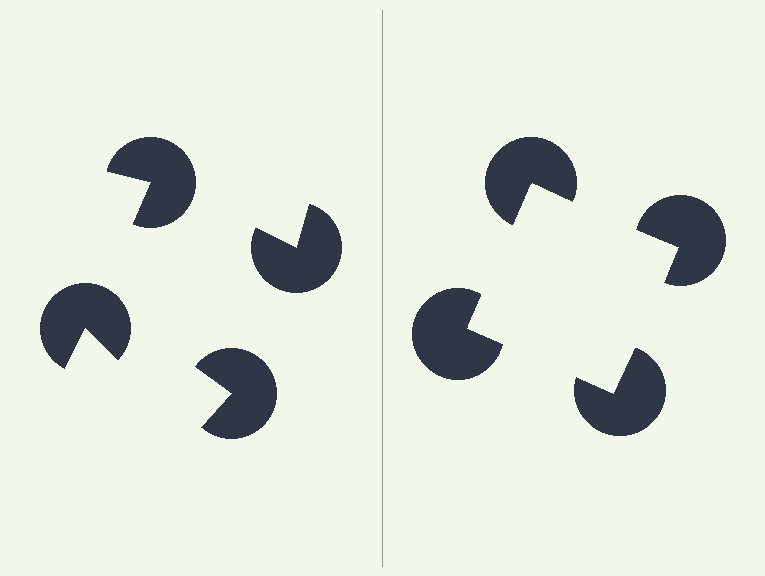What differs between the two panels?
The pac-man discs are positioned identically on both sides; only the wedge orientations differ. On the right they align to a square; on the left they are misaligned.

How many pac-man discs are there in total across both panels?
8 — 4 on each side.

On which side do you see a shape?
An illusory square appears on the right side. On the left side the wedge cuts are rotated, so no coherent shape forms.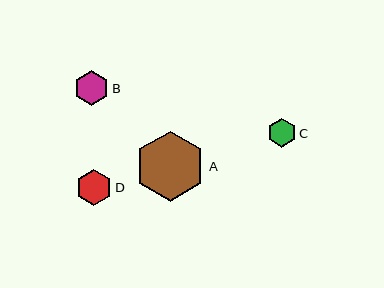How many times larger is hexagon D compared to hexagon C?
Hexagon D is approximately 1.2 times the size of hexagon C.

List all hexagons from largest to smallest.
From largest to smallest: A, D, B, C.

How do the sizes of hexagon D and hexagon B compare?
Hexagon D and hexagon B are approximately the same size.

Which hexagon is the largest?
Hexagon A is the largest with a size of approximately 70 pixels.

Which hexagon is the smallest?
Hexagon C is the smallest with a size of approximately 29 pixels.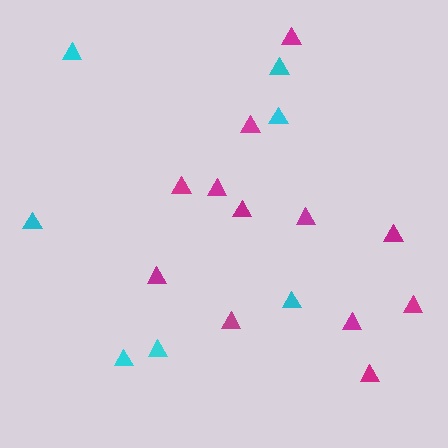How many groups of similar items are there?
There are 2 groups: one group of cyan triangles (7) and one group of magenta triangles (12).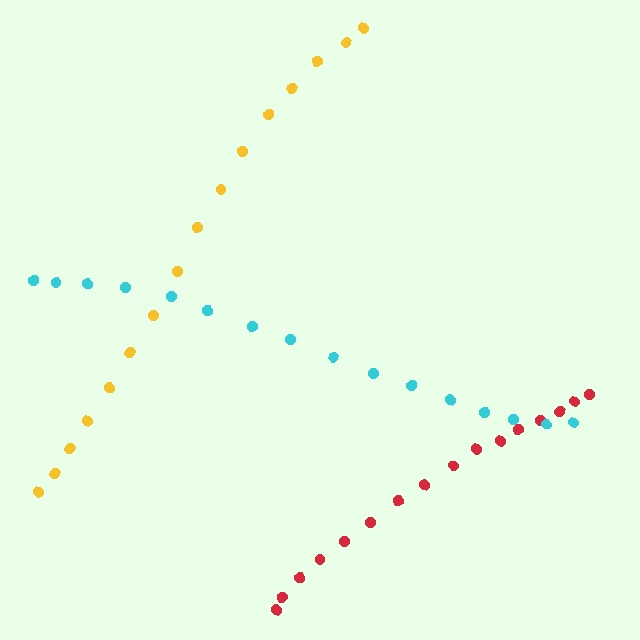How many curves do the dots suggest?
There are 3 distinct paths.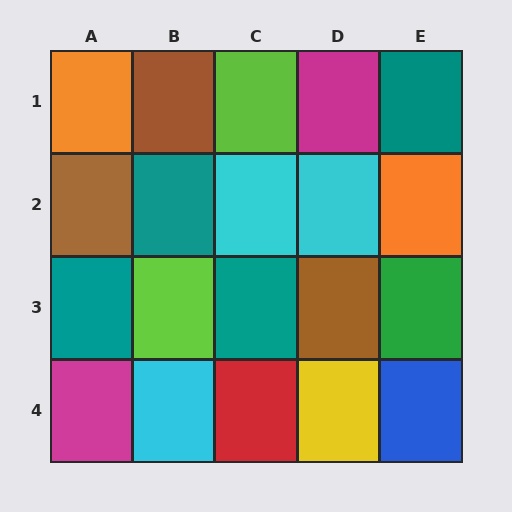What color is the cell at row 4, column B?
Cyan.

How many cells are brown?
3 cells are brown.